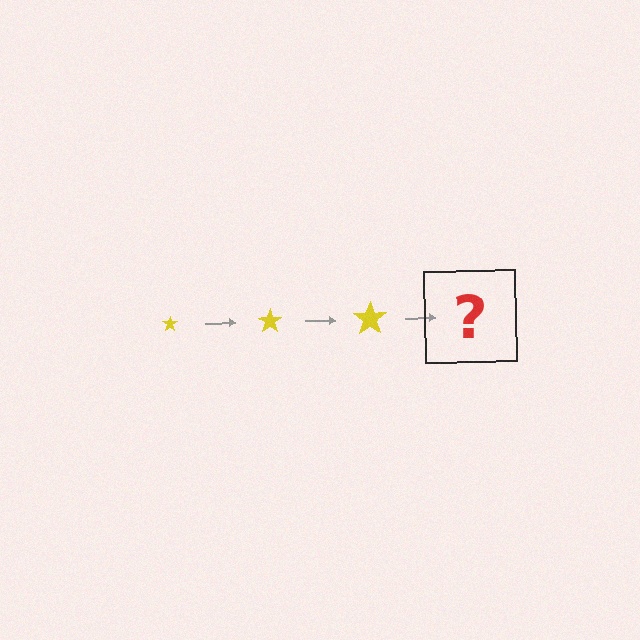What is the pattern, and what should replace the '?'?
The pattern is that the star gets progressively larger each step. The '?' should be a yellow star, larger than the previous one.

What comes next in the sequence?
The next element should be a yellow star, larger than the previous one.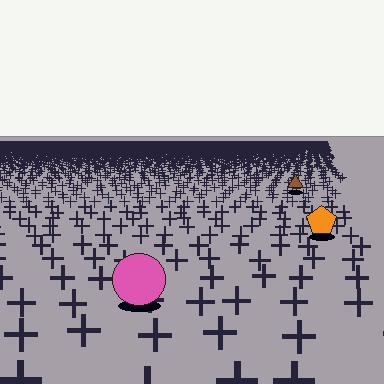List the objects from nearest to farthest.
From nearest to farthest: the pink circle, the orange pentagon, the brown triangle.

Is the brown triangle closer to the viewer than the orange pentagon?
No. The orange pentagon is closer — you can tell from the texture gradient: the ground texture is coarser near it.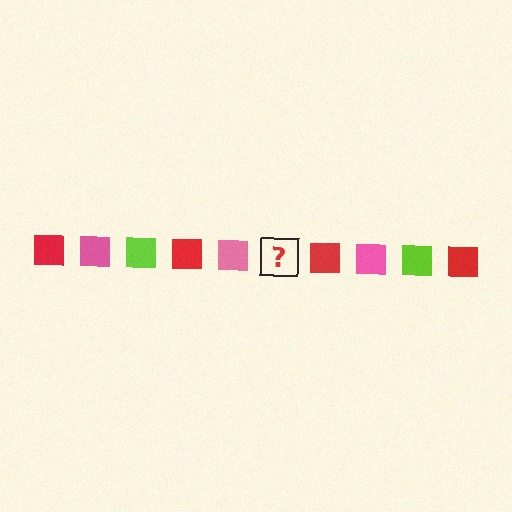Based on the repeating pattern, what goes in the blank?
The blank should be a lime square.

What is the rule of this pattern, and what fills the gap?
The rule is that the pattern cycles through red, pink, lime squares. The gap should be filled with a lime square.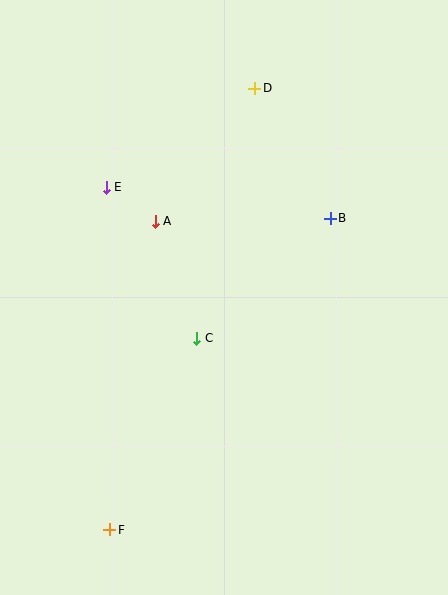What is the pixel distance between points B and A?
The distance between B and A is 175 pixels.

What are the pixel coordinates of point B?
Point B is at (330, 218).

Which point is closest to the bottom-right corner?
Point F is closest to the bottom-right corner.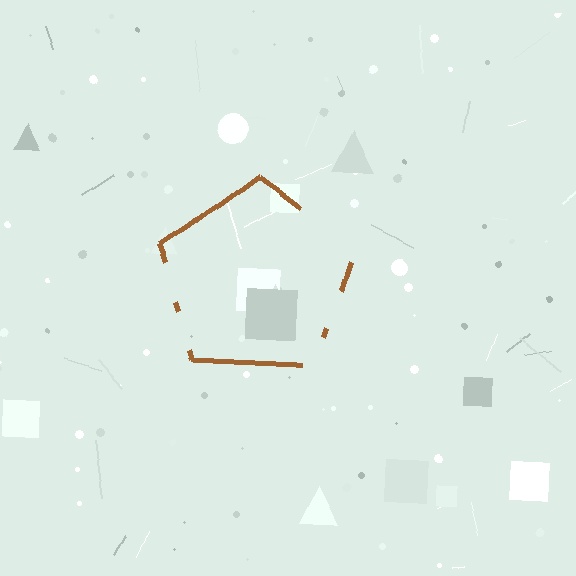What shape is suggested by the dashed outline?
The dashed outline suggests a pentagon.